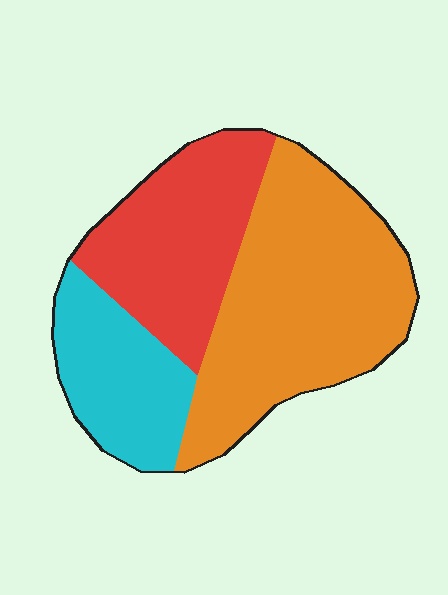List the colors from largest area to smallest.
From largest to smallest: orange, red, cyan.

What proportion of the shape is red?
Red covers around 30% of the shape.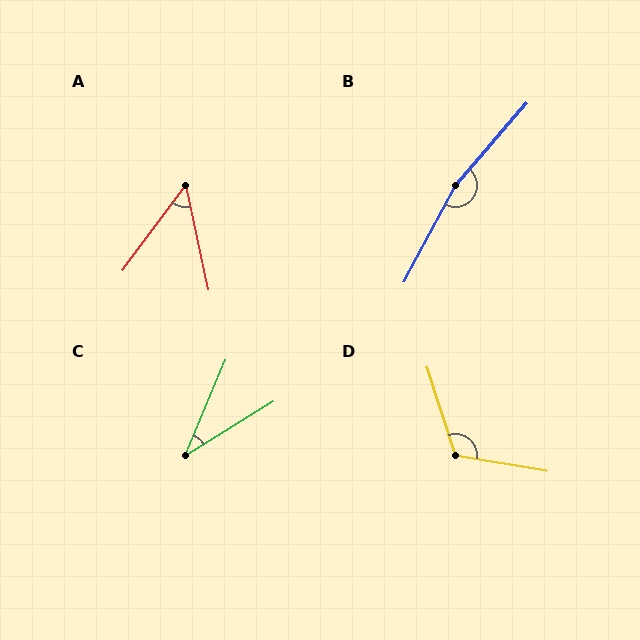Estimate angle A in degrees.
Approximately 49 degrees.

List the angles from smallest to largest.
C (35°), A (49°), D (118°), B (167°).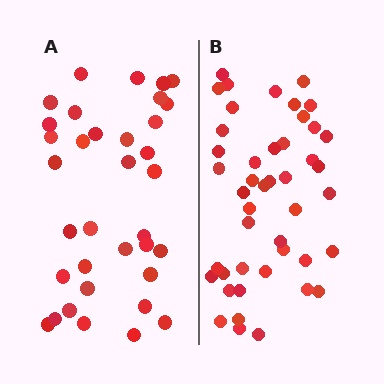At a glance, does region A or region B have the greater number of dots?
Region B (the right region) has more dots.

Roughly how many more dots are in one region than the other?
Region B has roughly 10 or so more dots than region A.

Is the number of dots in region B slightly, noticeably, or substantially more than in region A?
Region B has noticeably more, but not dramatically so. The ratio is roughly 1.3 to 1.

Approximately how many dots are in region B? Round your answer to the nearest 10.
About 40 dots. (The exact count is 45, which rounds to 40.)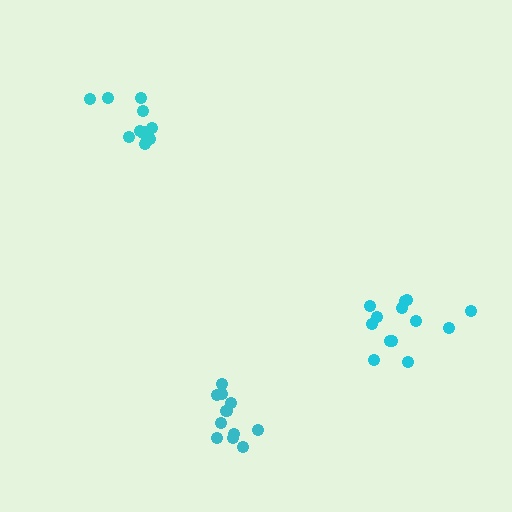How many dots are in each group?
Group 1: 11 dots, Group 2: 11 dots, Group 3: 13 dots (35 total).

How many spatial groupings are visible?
There are 3 spatial groupings.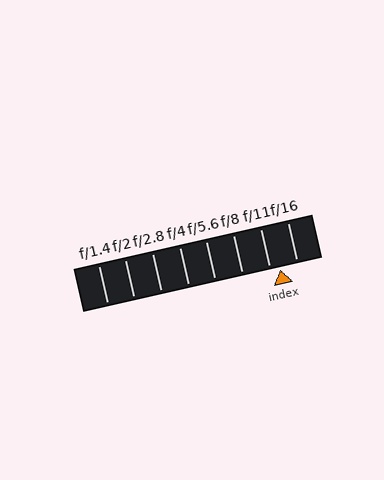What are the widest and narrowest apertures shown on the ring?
The widest aperture shown is f/1.4 and the narrowest is f/16.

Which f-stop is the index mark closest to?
The index mark is closest to f/11.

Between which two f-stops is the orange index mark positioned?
The index mark is between f/11 and f/16.